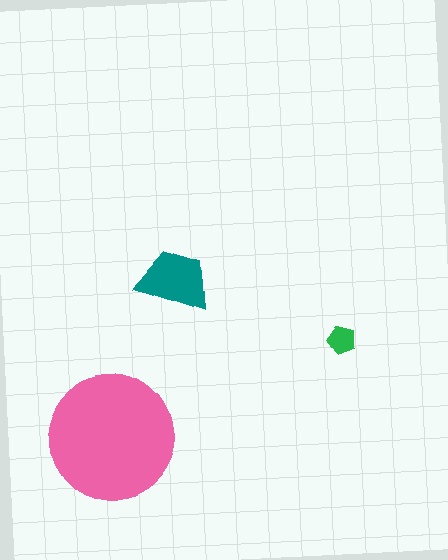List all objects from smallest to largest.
The green pentagon, the teal trapezoid, the pink circle.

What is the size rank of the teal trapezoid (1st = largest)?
2nd.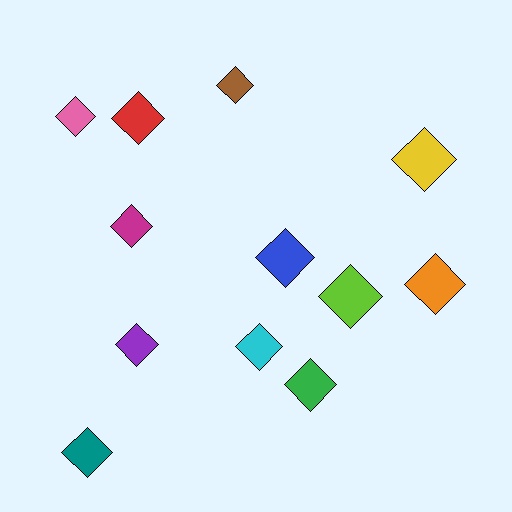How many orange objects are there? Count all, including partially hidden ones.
There is 1 orange object.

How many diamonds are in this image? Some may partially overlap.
There are 12 diamonds.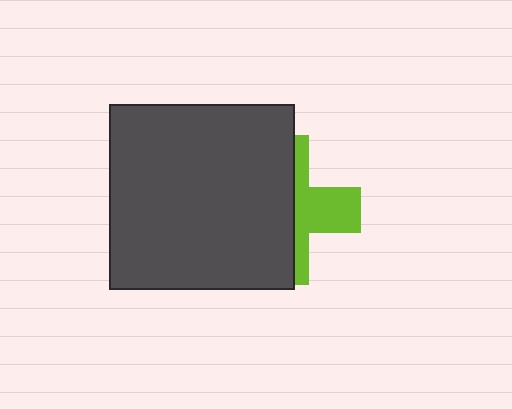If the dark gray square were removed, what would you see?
You would see the complete lime cross.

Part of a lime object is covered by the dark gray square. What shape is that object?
It is a cross.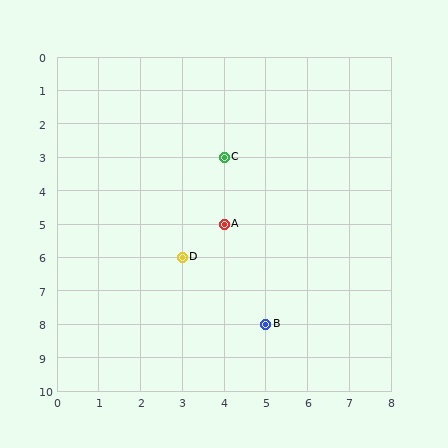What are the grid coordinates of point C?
Point C is at grid coordinates (4, 3).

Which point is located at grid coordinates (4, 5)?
Point A is at (4, 5).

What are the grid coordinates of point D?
Point D is at grid coordinates (3, 6).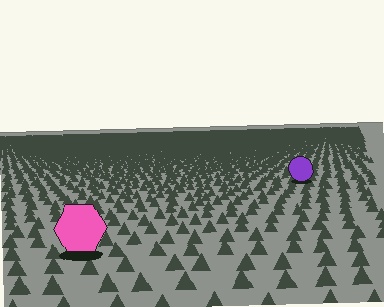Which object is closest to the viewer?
The pink hexagon is closest. The texture marks near it are larger and more spread out.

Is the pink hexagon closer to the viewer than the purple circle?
Yes. The pink hexagon is closer — you can tell from the texture gradient: the ground texture is coarser near it.